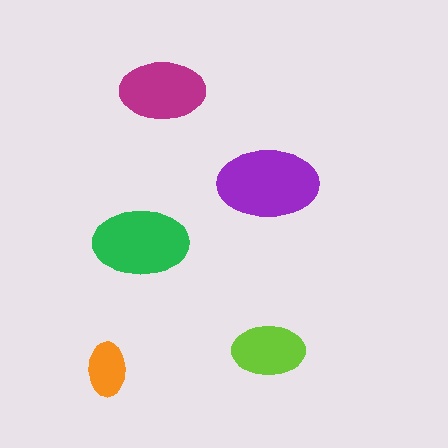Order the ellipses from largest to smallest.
the purple one, the green one, the magenta one, the lime one, the orange one.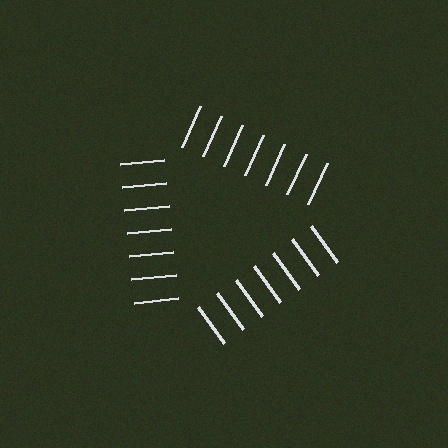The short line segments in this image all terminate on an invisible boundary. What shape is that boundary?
An illusory triangle — the line segments terminate on its edges but no continuous stroke is drawn.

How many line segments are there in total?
21 — 7 along each of the 3 edges.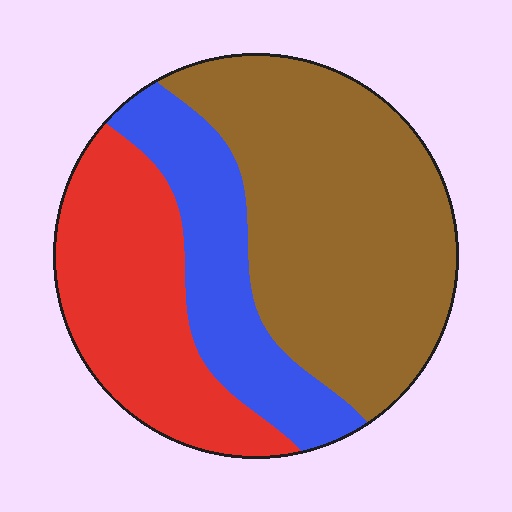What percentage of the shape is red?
Red covers about 30% of the shape.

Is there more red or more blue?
Red.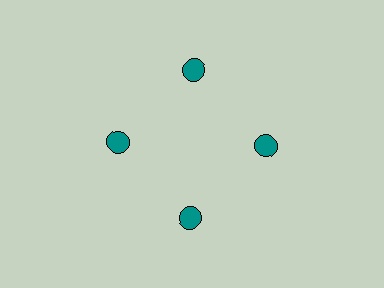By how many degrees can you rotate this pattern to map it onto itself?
The pattern maps onto itself every 90 degrees of rotation.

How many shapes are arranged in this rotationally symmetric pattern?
There are 4 shapes, arranged in 4 groups of 1.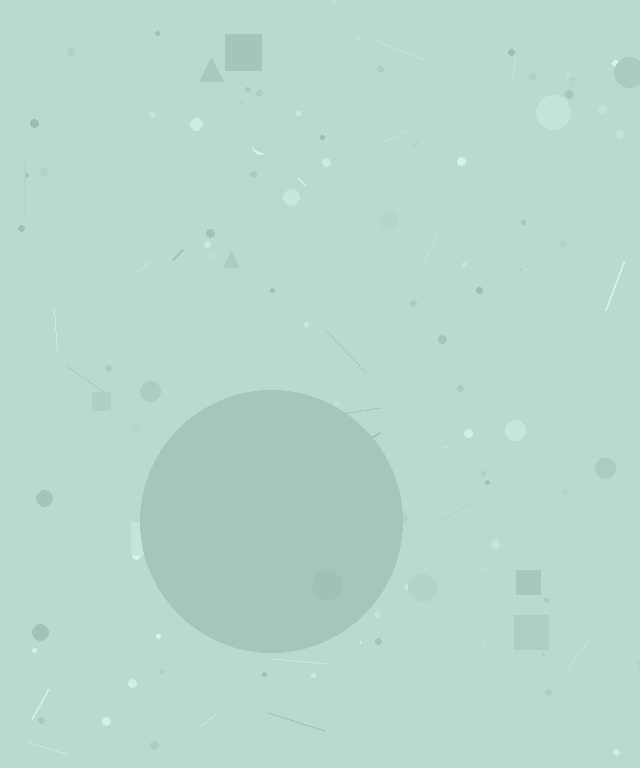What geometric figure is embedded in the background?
A circle is embedded in the background.